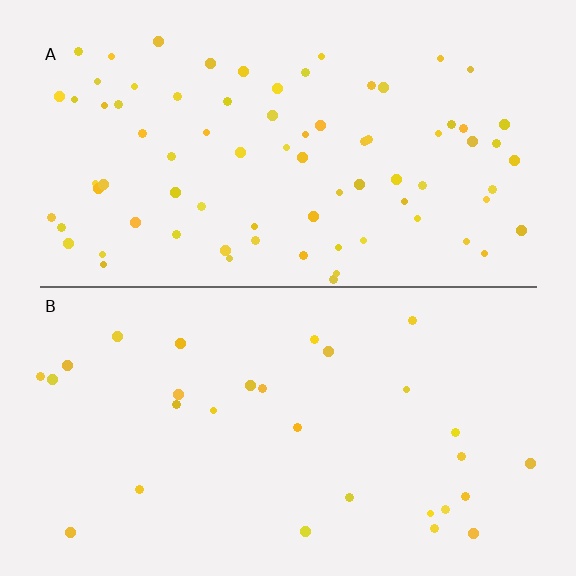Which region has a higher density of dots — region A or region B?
A (the top).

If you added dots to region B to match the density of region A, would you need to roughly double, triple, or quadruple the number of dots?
Approximately triple.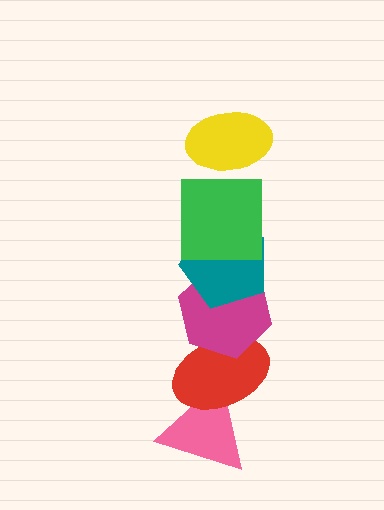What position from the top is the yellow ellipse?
The yellow ellipse is 1st from the top.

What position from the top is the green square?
The green square is 2nd from the top.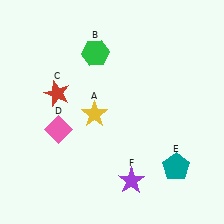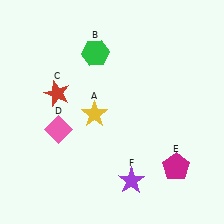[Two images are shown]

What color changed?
The pentagon (E) changed from teal in Image 1 to magenta in Image 2.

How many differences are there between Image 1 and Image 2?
There is 1 difference between the two images.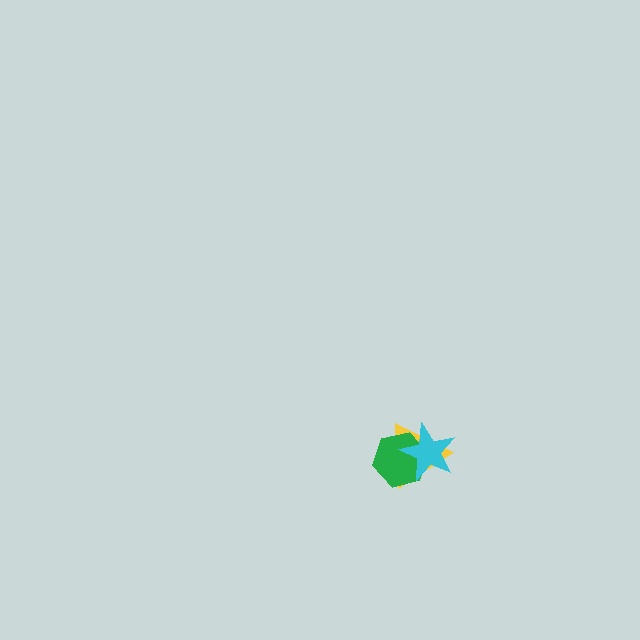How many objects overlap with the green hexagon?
2 objects overlap with the green hexagon.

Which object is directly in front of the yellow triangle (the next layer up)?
The green hexagon is directly in front of the yellow triangle.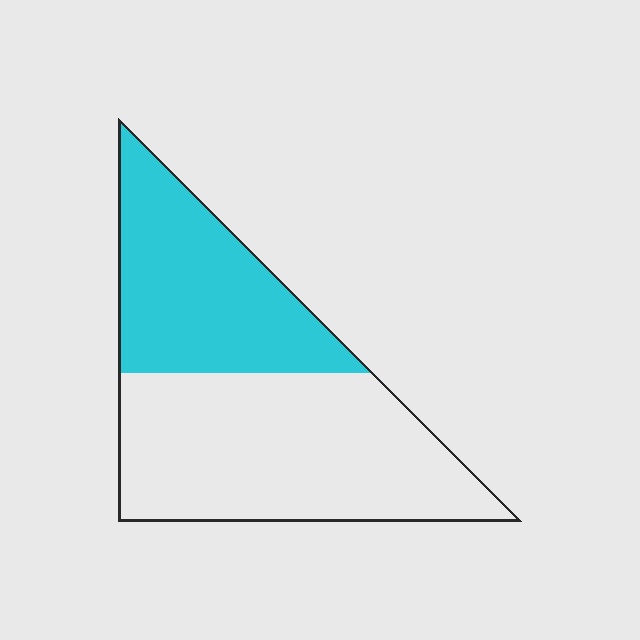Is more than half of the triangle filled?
No.